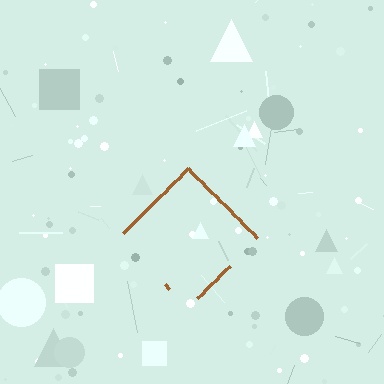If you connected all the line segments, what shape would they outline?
They would outline a diamond.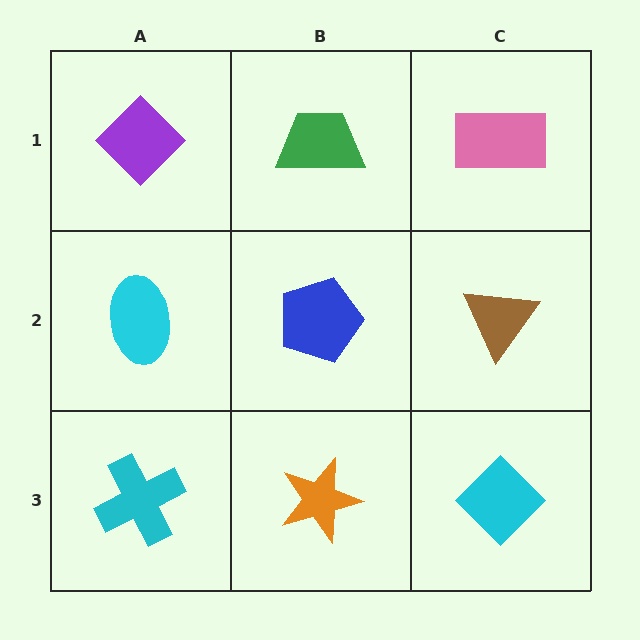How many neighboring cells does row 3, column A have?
2.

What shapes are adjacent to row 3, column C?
A brown triangle (row 2, column C), an orange star (row 3, column B).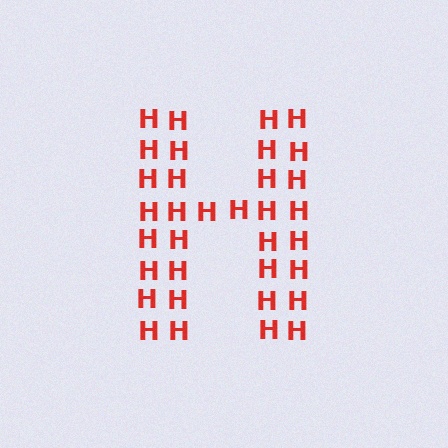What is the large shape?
The large shape is the letter H.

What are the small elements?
The small elements are letter H's.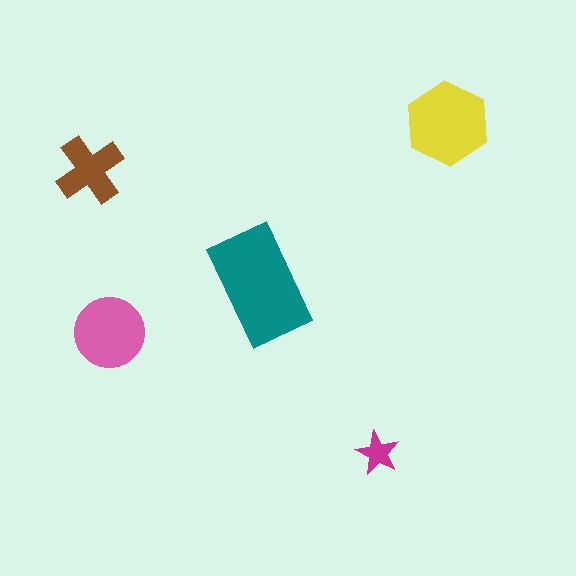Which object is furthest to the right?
The yellow hexagon is rightmost.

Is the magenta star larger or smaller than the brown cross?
Smaller.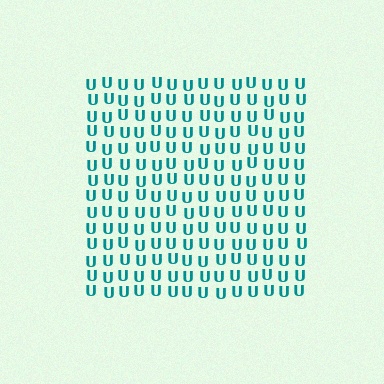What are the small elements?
The small elements are letter U's.